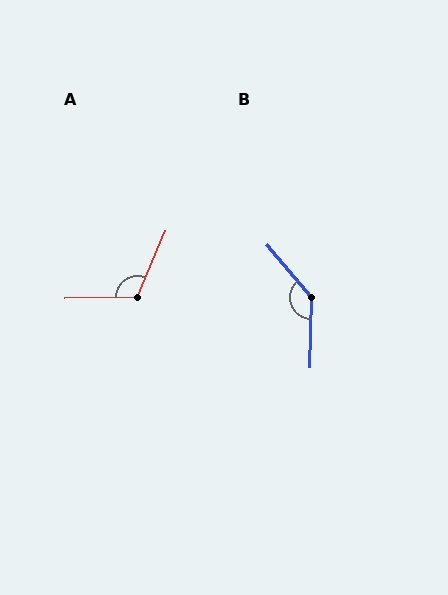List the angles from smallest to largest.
A (114°), B (139°).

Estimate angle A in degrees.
Approximately 114 degrees.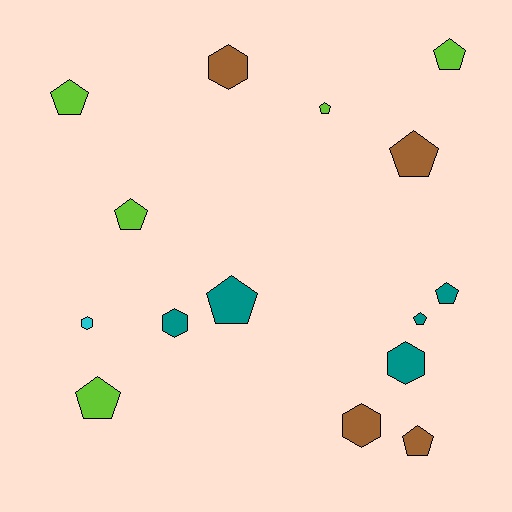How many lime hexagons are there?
There are no lime hexagons.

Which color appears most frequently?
Teal, with 5 objects.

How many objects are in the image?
There are 15 objects.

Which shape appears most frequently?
Pentagon, with 10 objects.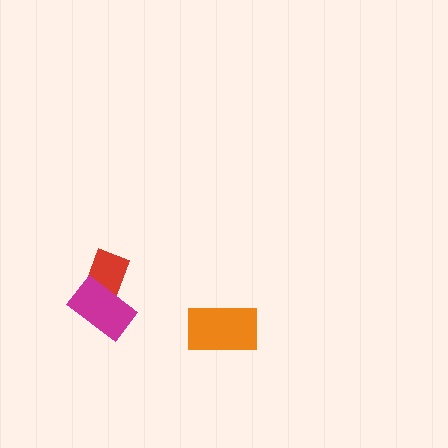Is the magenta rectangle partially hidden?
No, no other shape covers it.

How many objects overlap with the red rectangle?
1 object overlaps with the red rectangle.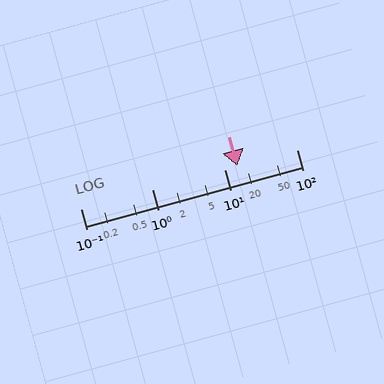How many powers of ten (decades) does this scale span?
The scale spans 3 decades, from 0.1 to 100.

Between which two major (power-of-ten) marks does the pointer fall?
The pointer is between 10 and 100.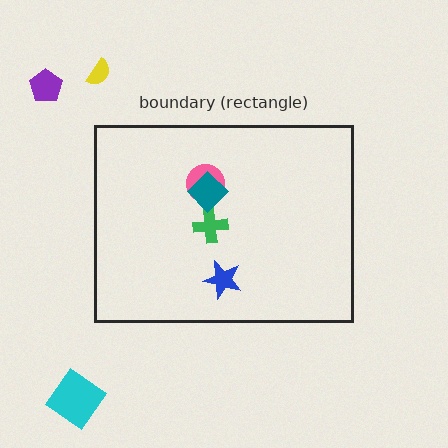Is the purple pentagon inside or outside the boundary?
Outside.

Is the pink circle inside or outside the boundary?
Inside.